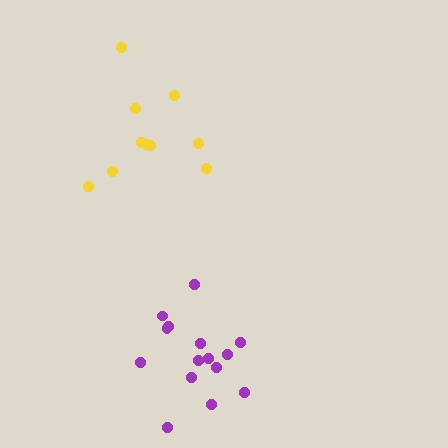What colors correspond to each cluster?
The clusters are colored: purple, yellow.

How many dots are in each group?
Group 1: 15 dots, Group 2: 10 dots (25 total).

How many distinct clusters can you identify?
There are 2 distinct clusters.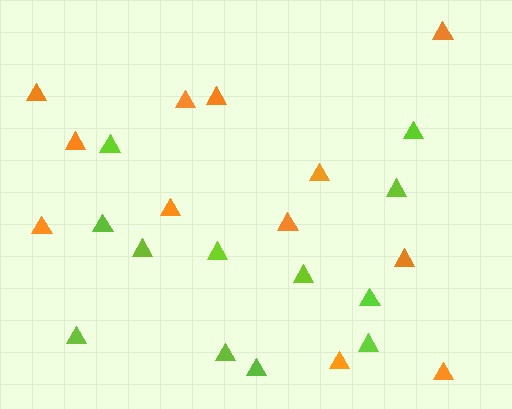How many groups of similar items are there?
There are 2 groups: one group of lime triangles (12) and one group of orange triangles (12).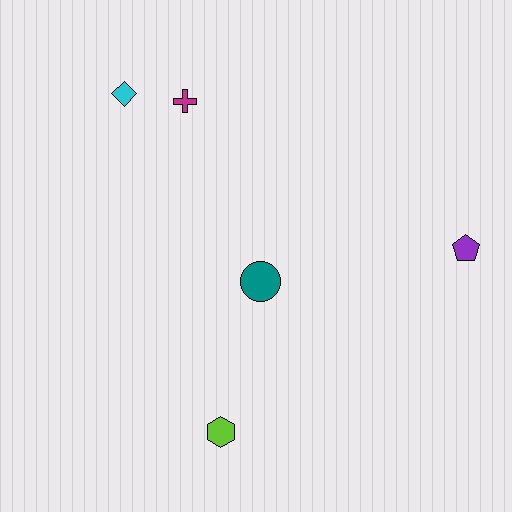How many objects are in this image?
There are 5 objects.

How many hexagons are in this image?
There is 1 hexagon.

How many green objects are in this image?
There are no green objects.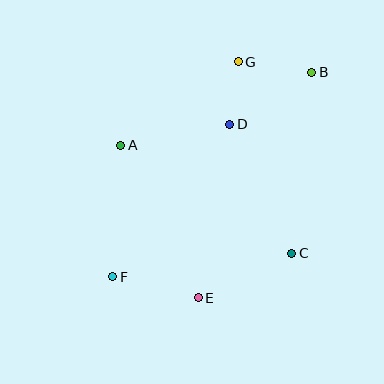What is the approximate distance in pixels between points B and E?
The distance between B and E is approximately 252 pixels.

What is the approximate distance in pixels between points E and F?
The distance between E and F is approximately 88 pixels.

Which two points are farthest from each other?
Points B and F are farthest from each other.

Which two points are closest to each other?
Points D and G are closest to each other.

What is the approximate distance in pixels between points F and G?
The distance between F and G is approximately 249 pixels.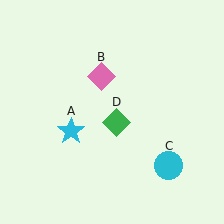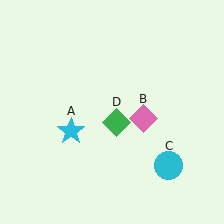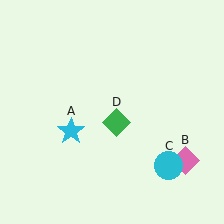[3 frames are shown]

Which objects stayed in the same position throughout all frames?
Cyan star (object A) and cyan circle (object C) and green diamond (object D) remained stationary.